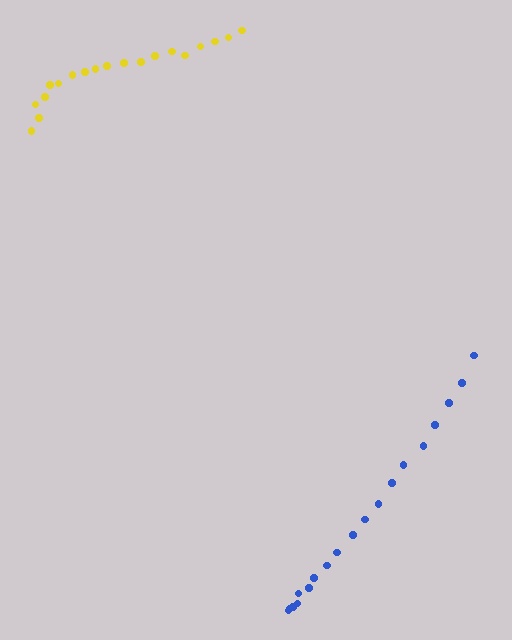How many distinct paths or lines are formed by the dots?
There are 2 distinct paths.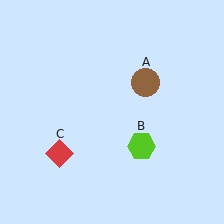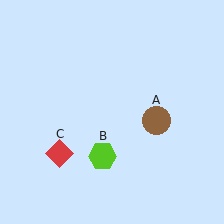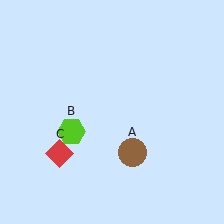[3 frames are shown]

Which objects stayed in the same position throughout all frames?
Red diamond (object C) remained stationary.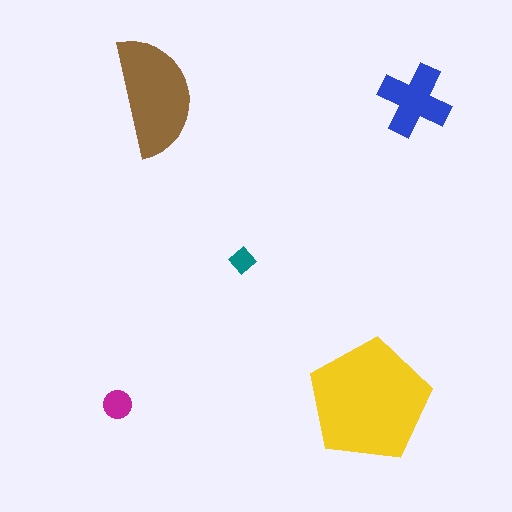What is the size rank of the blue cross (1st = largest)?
3rd.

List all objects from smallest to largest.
The teal diamond, the magenta circle, the blue cross, the brown semicircle, the yellow pentagon.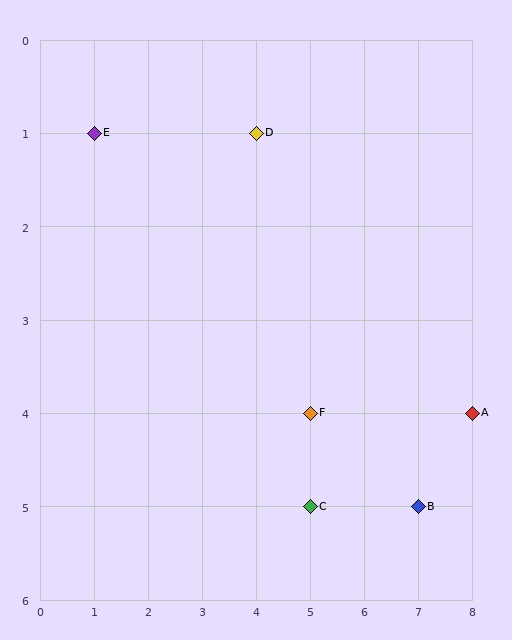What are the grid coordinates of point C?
Point C is at grid coordinates (5, 5).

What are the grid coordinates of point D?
Point D is at grid coordinates (4, 1).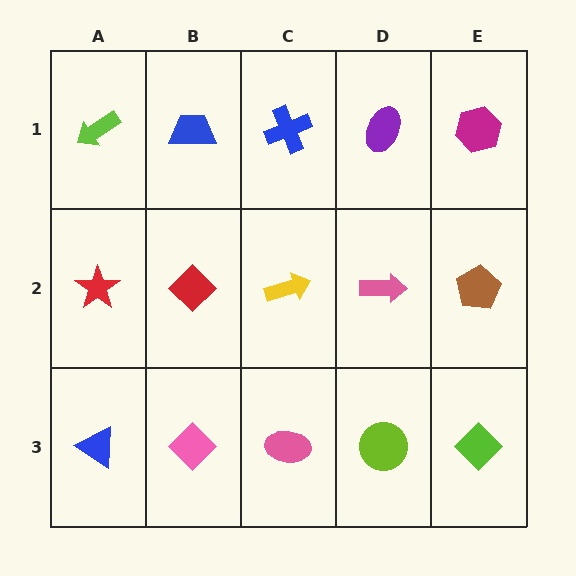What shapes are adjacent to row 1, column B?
A red diamond (row 2, column B), a lime arrow (row 1, column A), a blue cross (row 1, column C).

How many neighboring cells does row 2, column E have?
3.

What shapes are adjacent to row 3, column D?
A pink arrow (row 2, column D), a pink ellipse (row 3, column C), a lime diamond (row 3, column E).